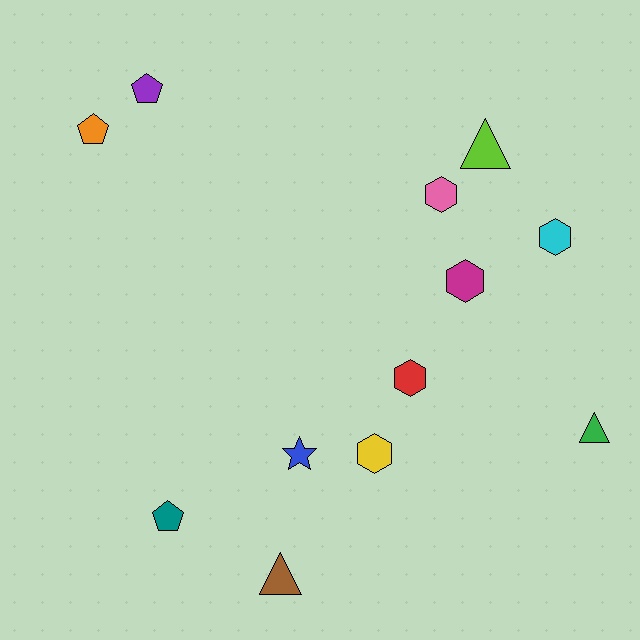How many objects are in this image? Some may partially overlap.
There are 12 objects.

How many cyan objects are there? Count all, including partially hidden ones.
There is 1 cyan object.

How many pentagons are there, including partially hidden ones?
There are 3 pentagons.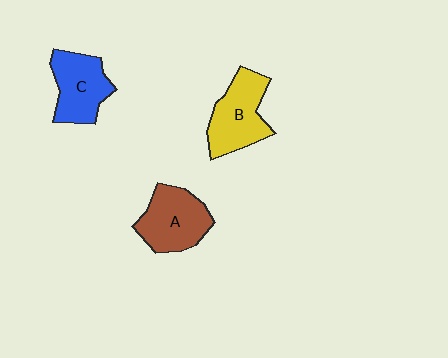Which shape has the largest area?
Shape B (yellow).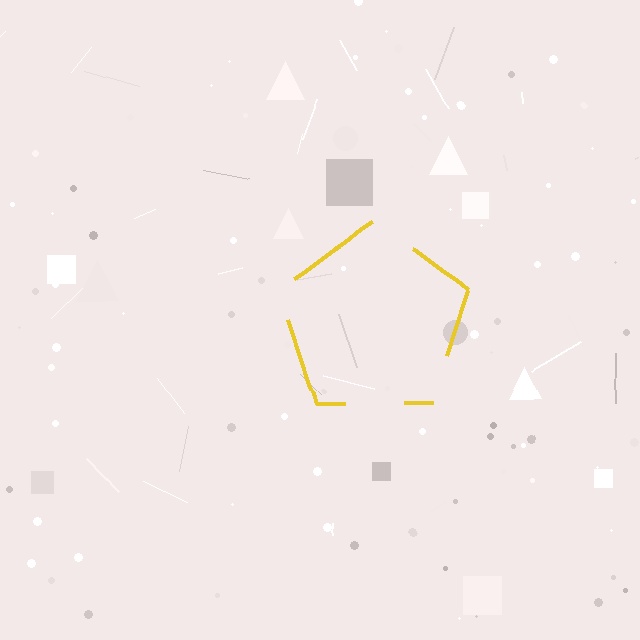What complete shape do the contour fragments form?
The contour fragments form a pentagon.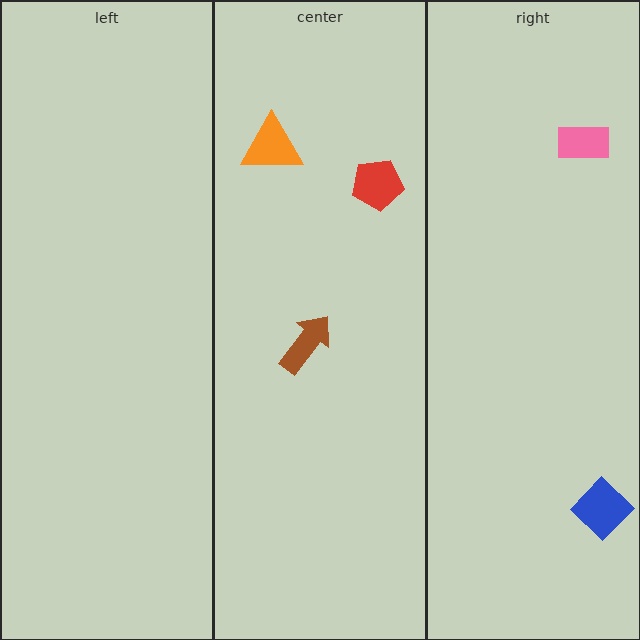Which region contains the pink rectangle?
The right region.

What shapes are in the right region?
The blue diamond, the pink rectangle.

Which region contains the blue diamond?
The right region.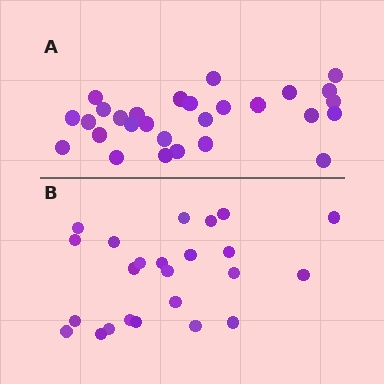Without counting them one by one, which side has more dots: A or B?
Region A (the top region) has more dots.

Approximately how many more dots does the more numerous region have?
Region A has about 4 more dots than region B.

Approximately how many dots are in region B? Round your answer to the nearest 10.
About 20 dots. (The exact count is 24, which rounds to 20.)